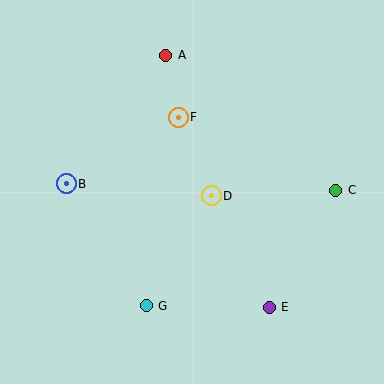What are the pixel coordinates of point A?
Point A is at (166, 55).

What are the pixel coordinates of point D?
Point D is at (211, 196).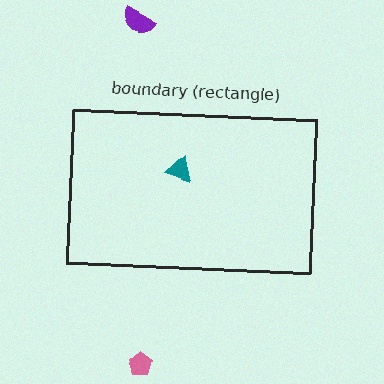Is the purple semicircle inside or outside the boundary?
Outside.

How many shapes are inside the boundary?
1 inside, 2 outside.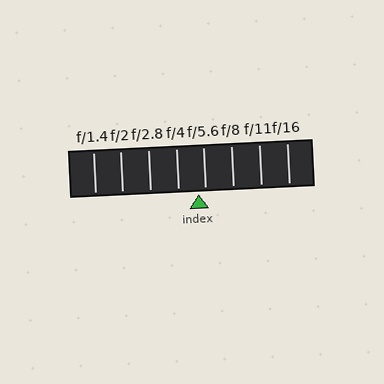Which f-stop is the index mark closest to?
The index mark is closest to f/5.6.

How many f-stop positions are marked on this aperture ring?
There are 8 f-stop positions marked.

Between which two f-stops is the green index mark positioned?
The index mark is between f/4 and f/5.6.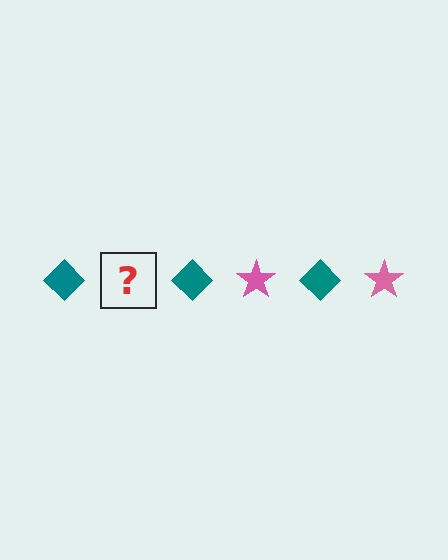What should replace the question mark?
The question mark should be replaced with a pink star.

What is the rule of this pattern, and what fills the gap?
The rule is that the pattern alternates between teal diamond and pink star. The gap should be filled with a pink star.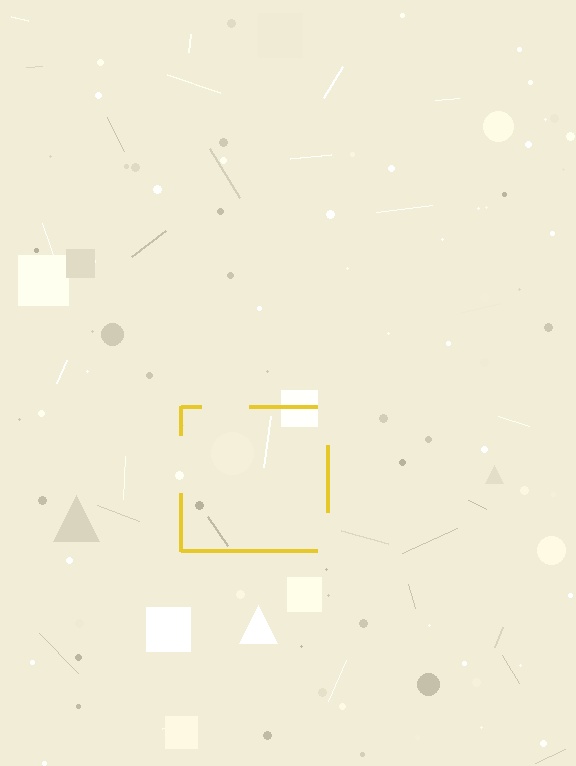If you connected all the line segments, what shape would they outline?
They would outline a square.